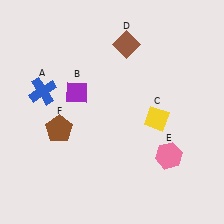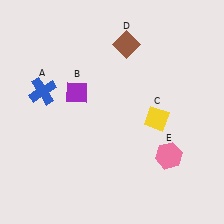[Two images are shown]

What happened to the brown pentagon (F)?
The brown pentagon (F) was removed in Image 2. It was in the bottom-left area of Image 1.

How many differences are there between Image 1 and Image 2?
There is 1 difference between the two images.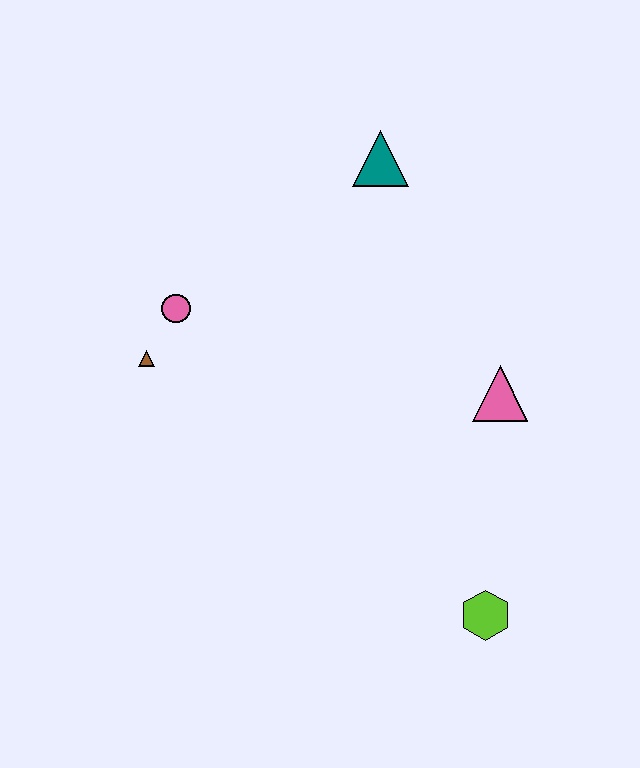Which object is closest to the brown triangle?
The pink circle is closest to the brown triangle.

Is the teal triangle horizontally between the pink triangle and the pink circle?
Yes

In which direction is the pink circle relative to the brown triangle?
The pink circle is above the brown triangle.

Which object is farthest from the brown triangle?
The lime hexagon is farthest from the brown triangle.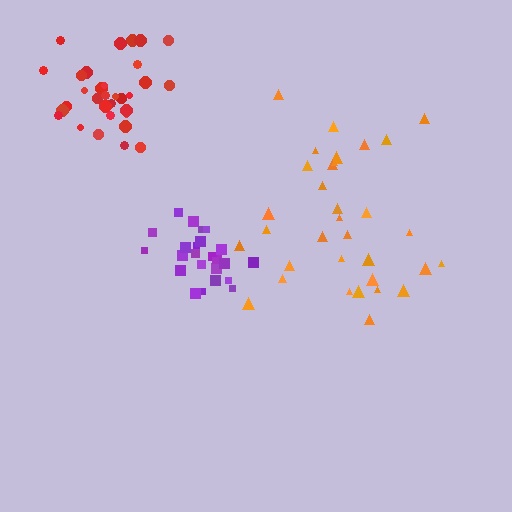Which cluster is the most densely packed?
Purple.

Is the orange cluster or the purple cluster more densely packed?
Purple.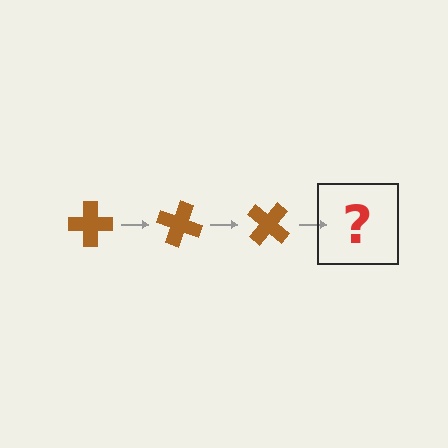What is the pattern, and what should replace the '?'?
The pattern is that the cross rotates 20 degrees each step. The '?' should be a brown cross rotated 60 degrees.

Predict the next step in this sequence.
The next step is a brown cross rotated 60 degrees.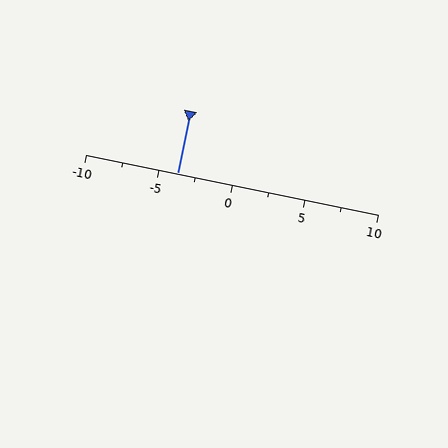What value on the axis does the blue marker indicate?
The marker indicates approximately -3.8.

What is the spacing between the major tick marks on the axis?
The major ticks are spaced 5 apart.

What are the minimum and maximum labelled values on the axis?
The axis runs from -10 to 10.